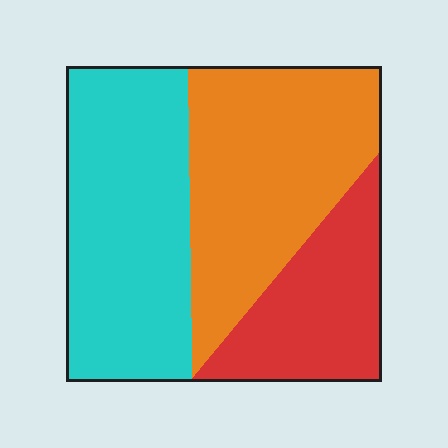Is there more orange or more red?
Orange.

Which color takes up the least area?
Red, at roughly 20%.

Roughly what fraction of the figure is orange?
Orange takes up about three eighths (3/8) of the figure.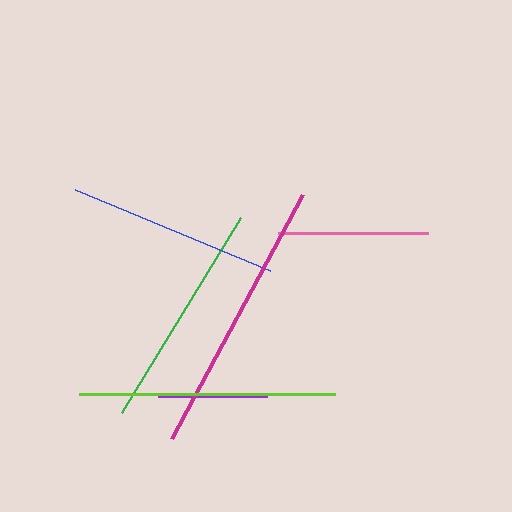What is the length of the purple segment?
The purple segment is approximately 108 pixels long.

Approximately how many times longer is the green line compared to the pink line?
The green line is approximately 1.5 times the length of the pink line.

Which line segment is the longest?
The magenta line is the longest at approximately 278 pixels.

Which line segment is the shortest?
The purple line is the shortest at approximately 108 pixels.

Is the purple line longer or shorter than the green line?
The green line is longer than the purple line.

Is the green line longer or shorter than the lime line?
The lime line is longer than the green line.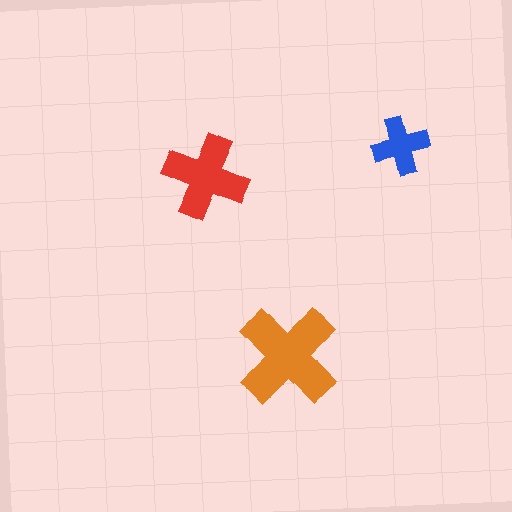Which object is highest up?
The blue cross is topmost.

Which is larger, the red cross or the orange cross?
The orange one.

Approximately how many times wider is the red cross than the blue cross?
About 1.5 times wider.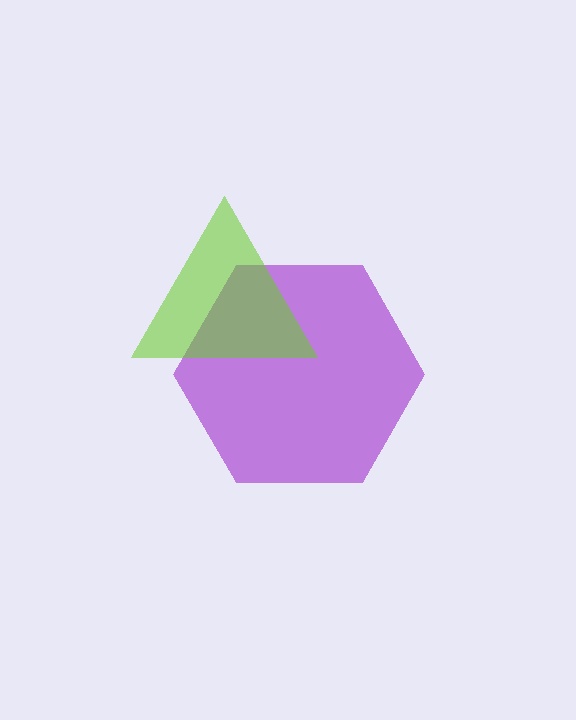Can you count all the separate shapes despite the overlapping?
Yes, there are 2 separate shapes.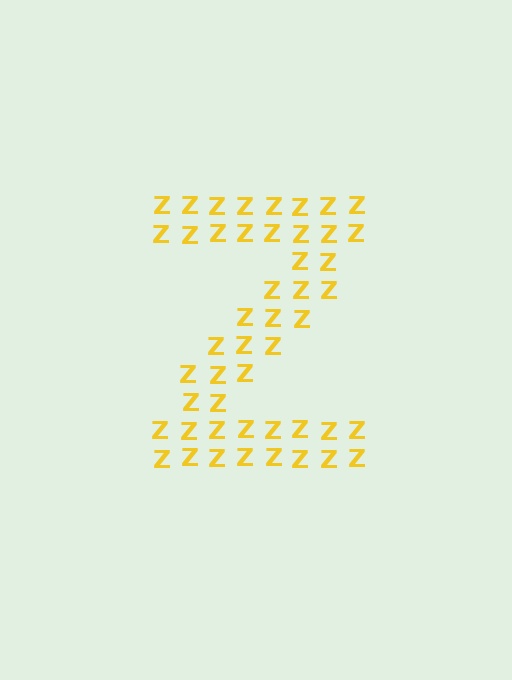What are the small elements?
The small elements are letter Z's.